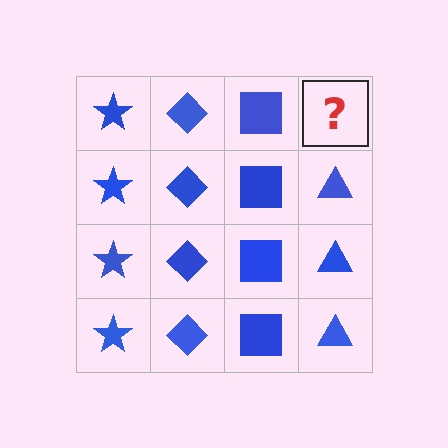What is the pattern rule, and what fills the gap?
The rule is that each column has a consistent shape. The gap should be filled with a blue triangle.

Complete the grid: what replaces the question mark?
The question mark should be replaced with a blue triangle.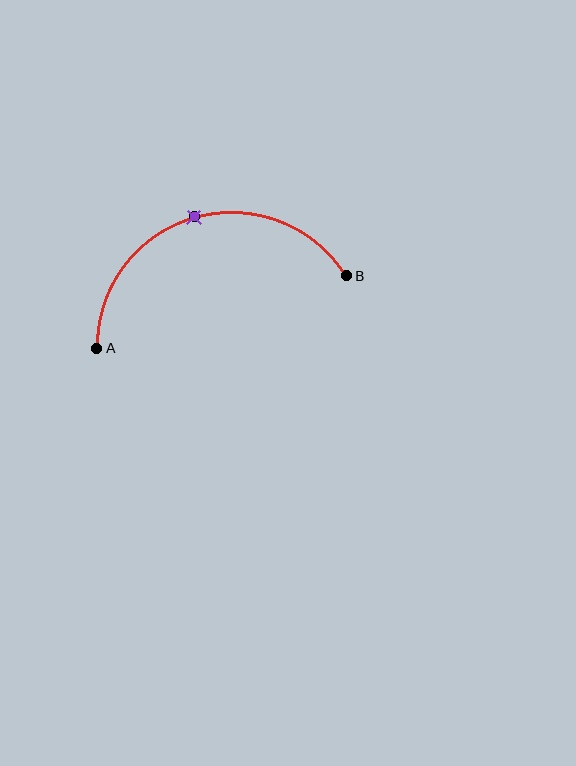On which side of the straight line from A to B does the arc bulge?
The arc bulges above the straight line connecting A and B.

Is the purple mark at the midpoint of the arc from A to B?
Yes. The purple mark lies on the arc at equal arc-length from both A and B — it is the arc midpoint.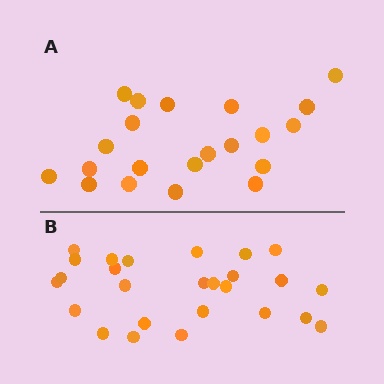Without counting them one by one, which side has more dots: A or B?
Region B (the bottom region) has more dots.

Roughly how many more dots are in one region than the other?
Region B has about 5 more dots than region A.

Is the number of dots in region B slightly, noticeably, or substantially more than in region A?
Region B has only slightly more — the two regions are fairly close. The ratio is roughly 1.2 to 1.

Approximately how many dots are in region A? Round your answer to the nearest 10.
About 20 dots. (The exact count is 21, which rounds to 20.)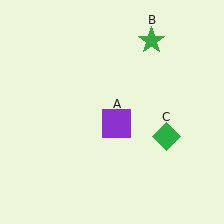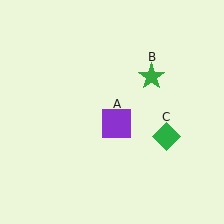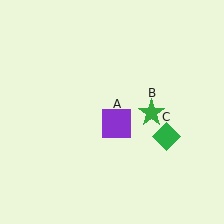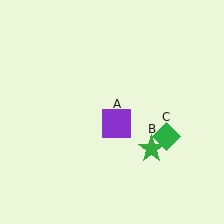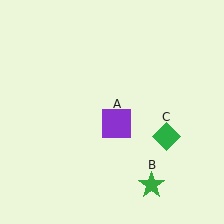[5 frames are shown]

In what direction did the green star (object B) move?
The green star (object B) moved down.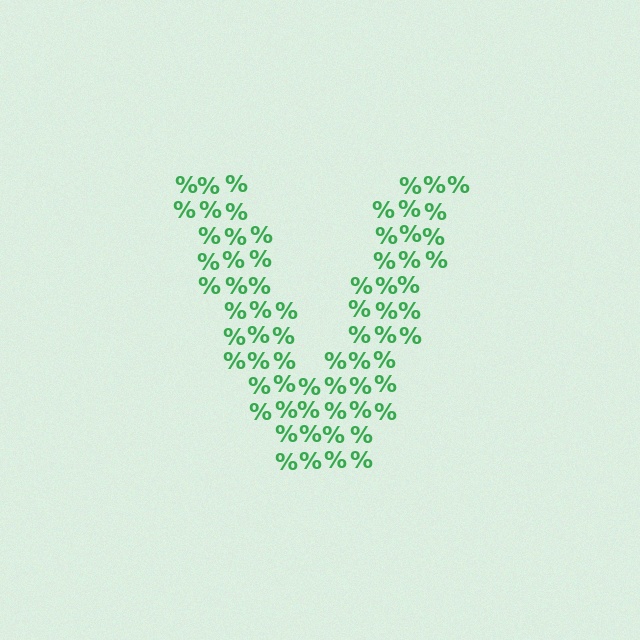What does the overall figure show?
The overall figure shows the letter V.